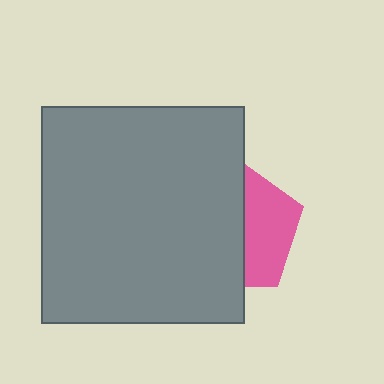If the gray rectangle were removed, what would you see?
You would see the complete pink pentagon.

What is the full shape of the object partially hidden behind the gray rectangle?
The partially hidden object is a pink pentagon.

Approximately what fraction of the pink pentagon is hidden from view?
Roughly 60% of the pink pentagon is hidden behind the gray rectangle.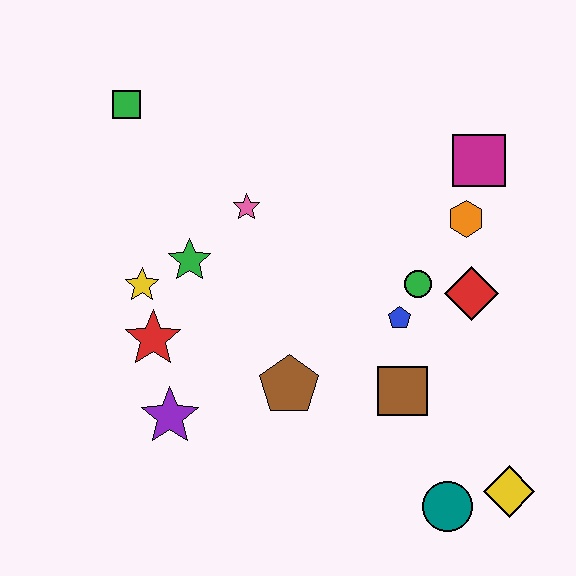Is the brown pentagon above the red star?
No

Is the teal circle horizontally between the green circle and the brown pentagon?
No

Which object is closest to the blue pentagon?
The green circle is closest to the blue pentagon.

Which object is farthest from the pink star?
The yellow diamond is farthest from the pink star.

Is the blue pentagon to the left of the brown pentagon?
No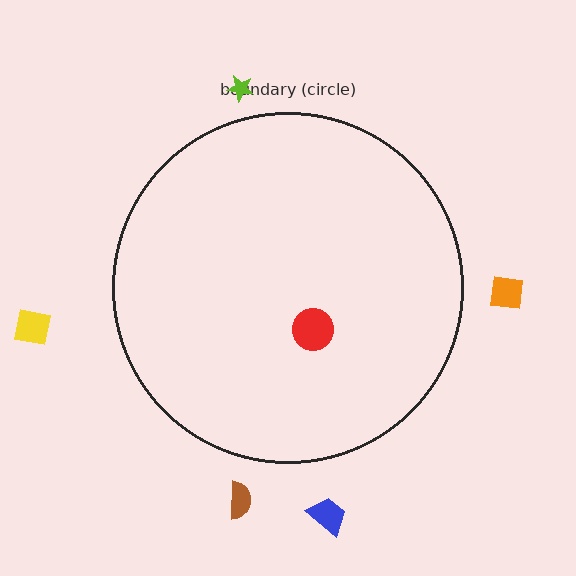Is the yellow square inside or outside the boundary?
Outside.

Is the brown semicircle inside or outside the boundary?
Outside.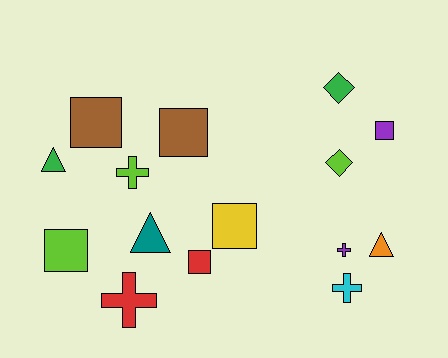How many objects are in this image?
There are 15 objects.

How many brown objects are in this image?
There are 2 brown objects.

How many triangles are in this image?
There are 3 triangles.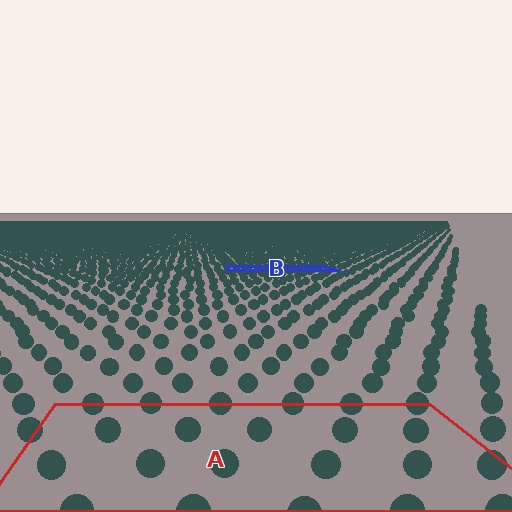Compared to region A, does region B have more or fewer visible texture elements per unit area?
Region B has more texture elements per unit area — they are packed more densely because it is farther away.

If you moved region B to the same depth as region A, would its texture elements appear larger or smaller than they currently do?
They would appear larger. At a closer depth, the same texture elements are projected at a bigger on-screen size.